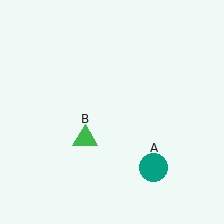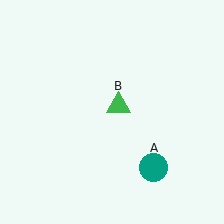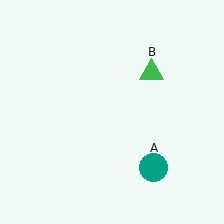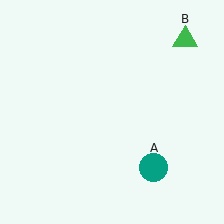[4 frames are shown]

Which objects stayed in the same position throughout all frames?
Teal circle (object A) remained stationary.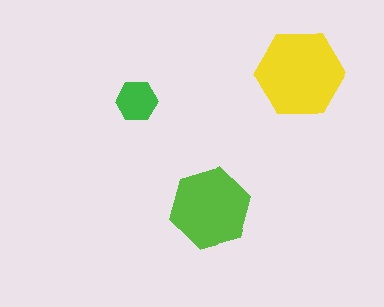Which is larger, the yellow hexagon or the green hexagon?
The yellow one.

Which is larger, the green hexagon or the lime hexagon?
The lime one.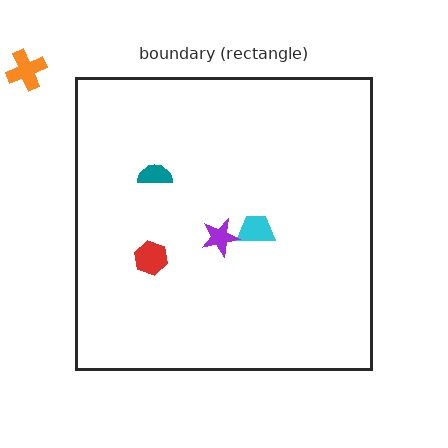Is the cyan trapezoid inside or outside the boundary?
Inside.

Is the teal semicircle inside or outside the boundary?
Inside.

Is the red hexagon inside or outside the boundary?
Inside.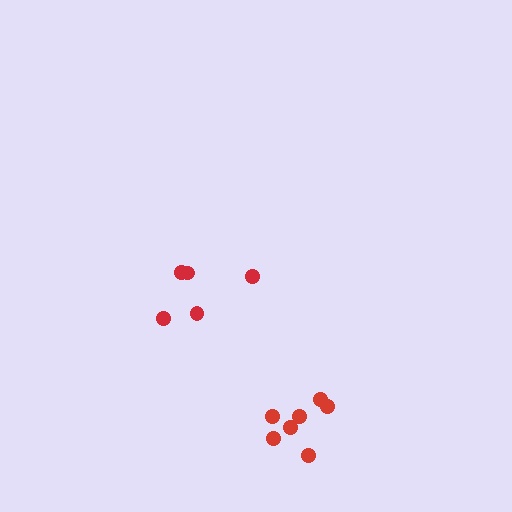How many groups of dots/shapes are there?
There are 2 groups.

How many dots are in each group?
Group 1: 5 dots, Group 2: 7 dots (12 total).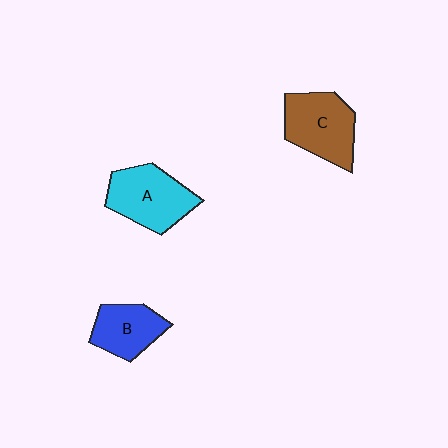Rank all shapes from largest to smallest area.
From largest to smallest: A (cyan), C (brown), B (blue).